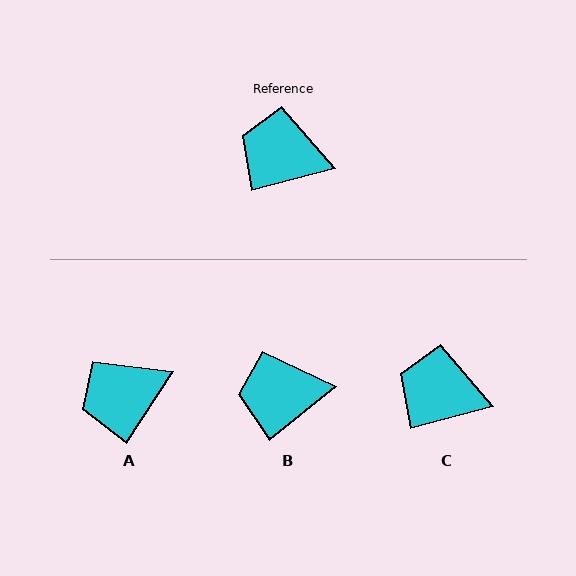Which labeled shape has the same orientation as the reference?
C.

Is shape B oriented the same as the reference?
No, it is off by about 24 degrees.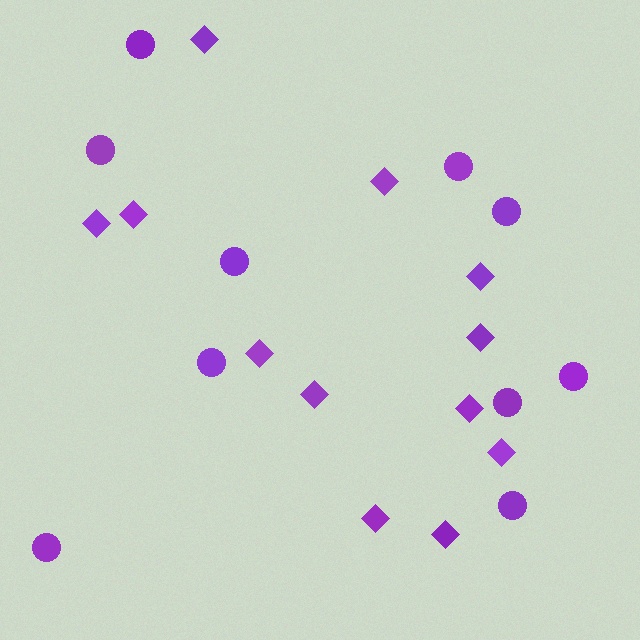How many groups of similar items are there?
There are 2 groups: one group of circles (10) and one group of diamonds (12).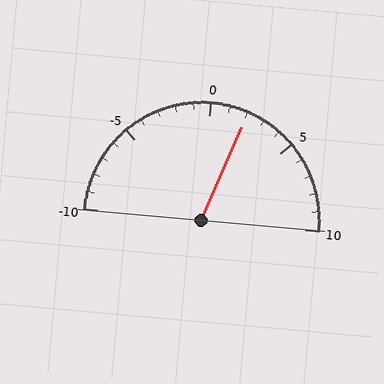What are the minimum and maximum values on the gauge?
The gauge ranges from -10 to 10.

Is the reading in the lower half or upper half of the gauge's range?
The reading is in the upper half of the range (-10 to 10).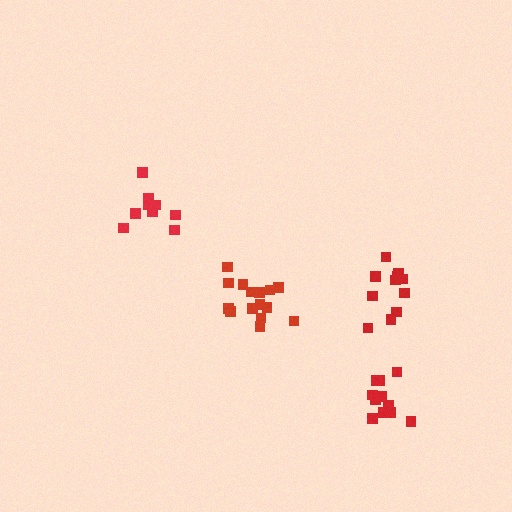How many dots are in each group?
Group 1: 15 dots, Group 2: 12 dots, Group 3: 11 dots, Group 4: 9 dots (47 total).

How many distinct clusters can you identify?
There are 4 distinct clusters.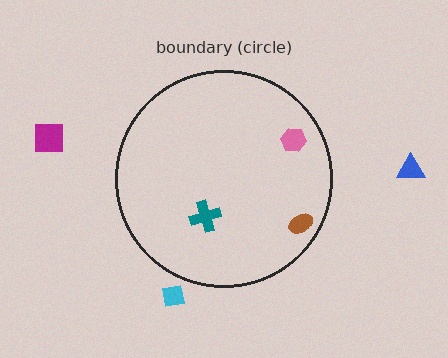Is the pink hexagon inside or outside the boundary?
Inside.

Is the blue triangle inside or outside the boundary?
Outside.